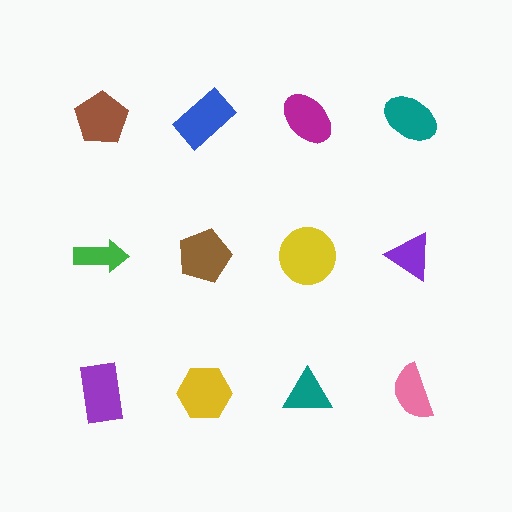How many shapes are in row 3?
4 shapes.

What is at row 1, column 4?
A teal ellipse.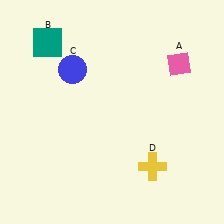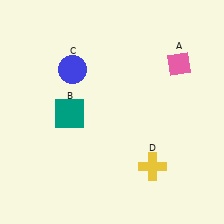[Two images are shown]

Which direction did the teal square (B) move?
The teal square (B) moved down.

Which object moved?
The teal square (B) moved down.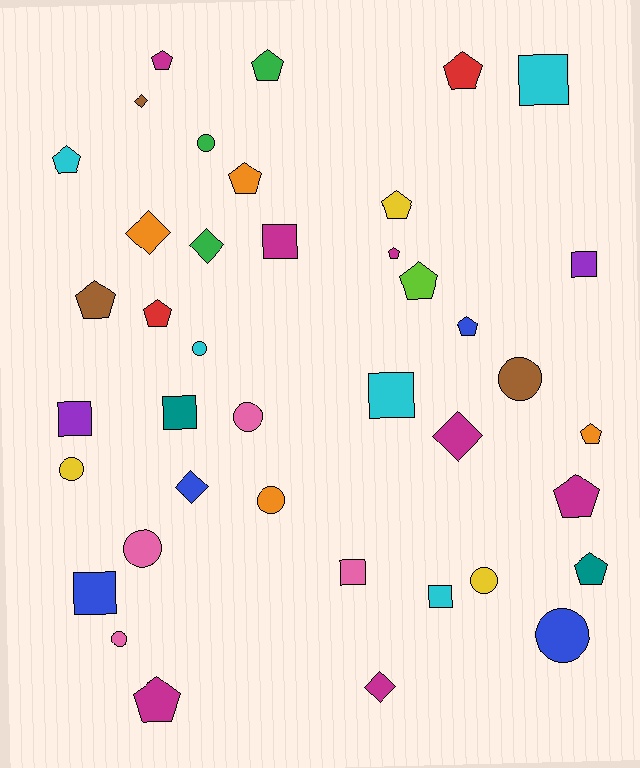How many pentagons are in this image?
There are 15 pentagons.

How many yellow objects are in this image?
There are 3 yellow objects.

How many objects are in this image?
There are 40 objects.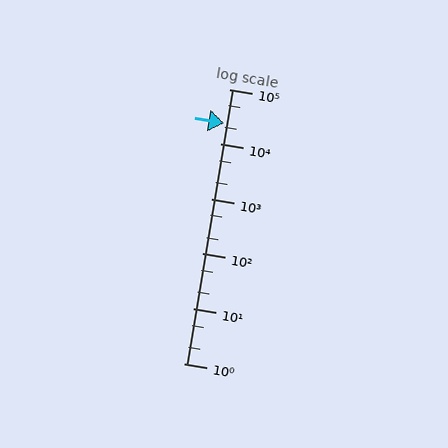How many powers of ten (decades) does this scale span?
The scale spans 5 decades, from 1 to 100000.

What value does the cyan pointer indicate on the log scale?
The pointer indicates approximately 24000.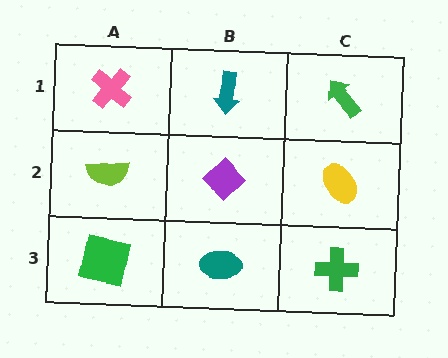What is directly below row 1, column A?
A lime semicircle.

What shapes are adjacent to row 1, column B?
A purple diamond (row 2, column B), a pink cross (row 1, column A), a green arrow (row 1, column C).